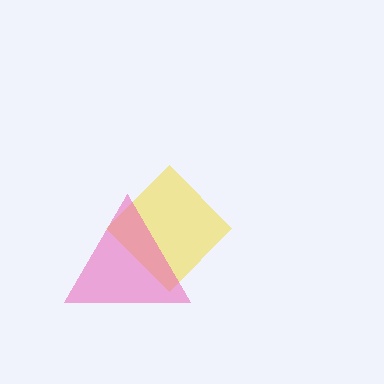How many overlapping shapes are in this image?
There are 2 overlapping shapes in the image.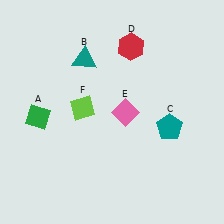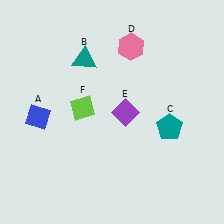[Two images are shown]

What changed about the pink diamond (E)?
In Image 1, E is pink. In Image 2, it changed to purple.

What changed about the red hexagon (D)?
In Image 1, D is red. In Image 2, it changed to pink.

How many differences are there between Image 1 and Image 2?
There are 3 differences between the two images.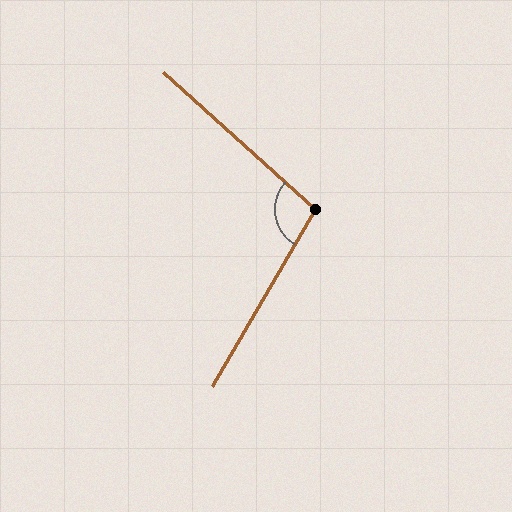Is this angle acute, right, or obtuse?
It is obtuse.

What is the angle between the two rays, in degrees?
Approximately 102 degrees.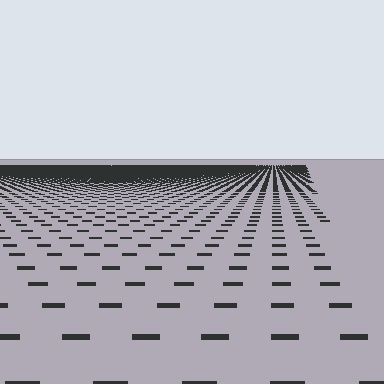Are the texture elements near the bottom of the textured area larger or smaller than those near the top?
Larger. Near the bottom, elements are closer to the viewer and appear at a bigger on-screen size.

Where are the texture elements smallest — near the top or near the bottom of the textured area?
Near the top.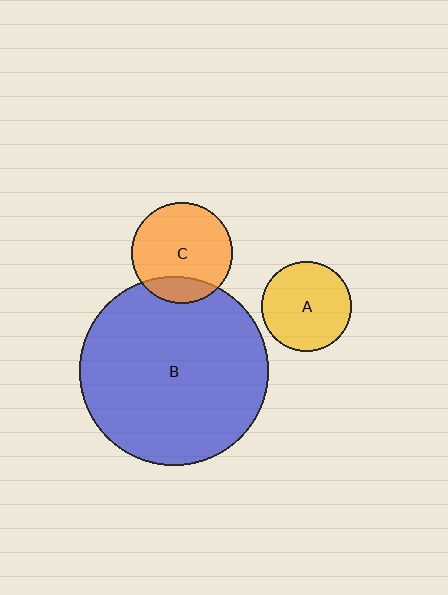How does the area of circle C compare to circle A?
Approximately 1.2 times.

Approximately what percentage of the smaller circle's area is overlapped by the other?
Approximately 20%.